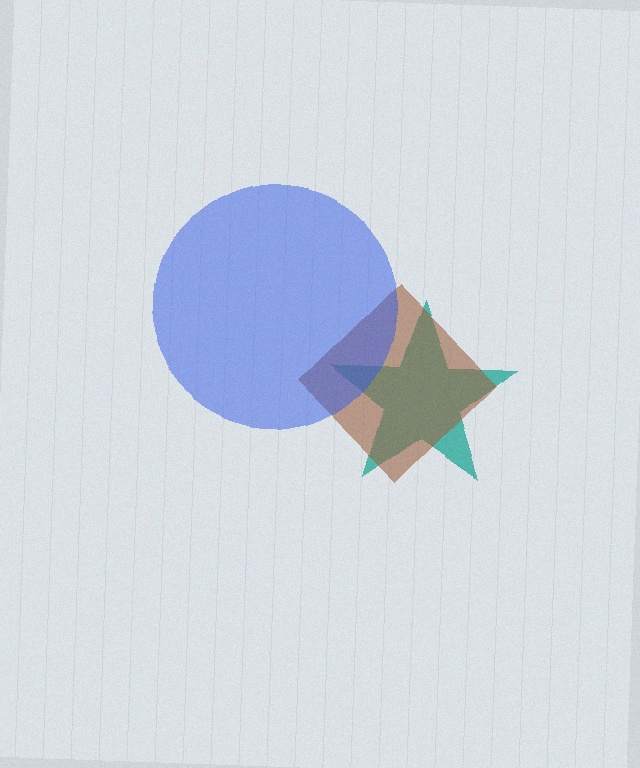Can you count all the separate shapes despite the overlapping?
Yes, there are 3 separate shapes.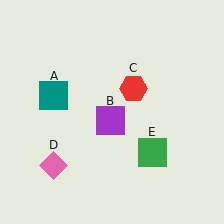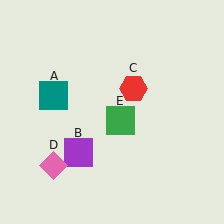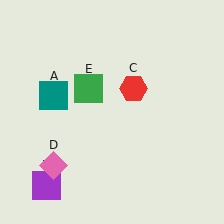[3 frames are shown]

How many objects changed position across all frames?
2 objects changed position: purple square (object B), green square (object E).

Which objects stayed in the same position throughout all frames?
Teal square (object A) and red hexagon (object C) and pink diamond (object D) remained stationary.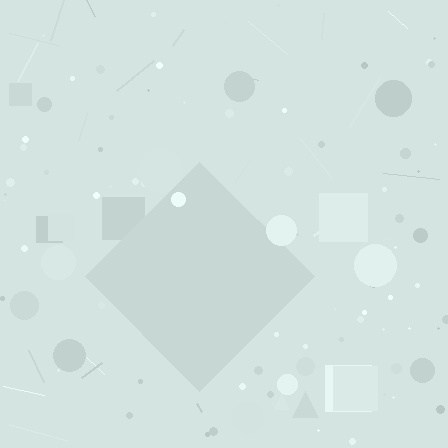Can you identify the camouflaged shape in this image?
The camouflaged shape is a diamond.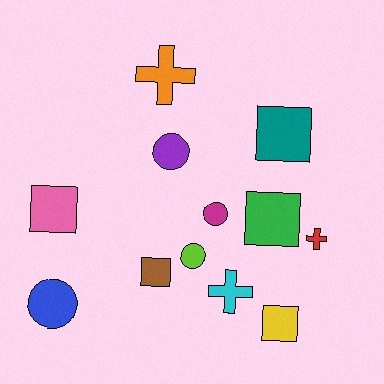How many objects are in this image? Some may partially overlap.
There are 12 objects.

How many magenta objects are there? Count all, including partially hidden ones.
There is 1 magenta object.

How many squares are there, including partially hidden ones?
There are 5 squares.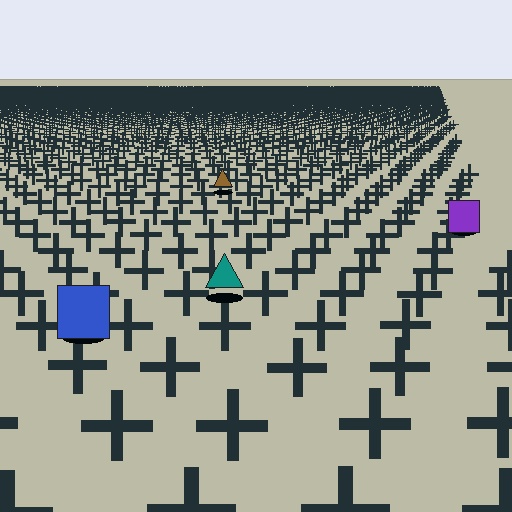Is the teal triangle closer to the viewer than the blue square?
No. The blue square is closer — you can tell from the texture gradient: the ground texture is coarser near it.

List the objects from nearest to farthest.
From nearest to farthest: the blue square, the teal triangle, the purple square, the brown triangle.